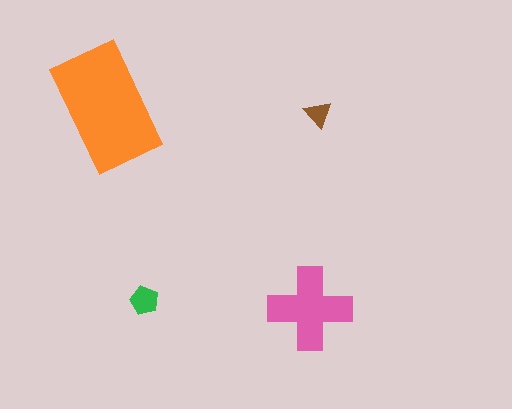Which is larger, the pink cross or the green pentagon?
The pink cross.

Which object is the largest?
The orange rectangle.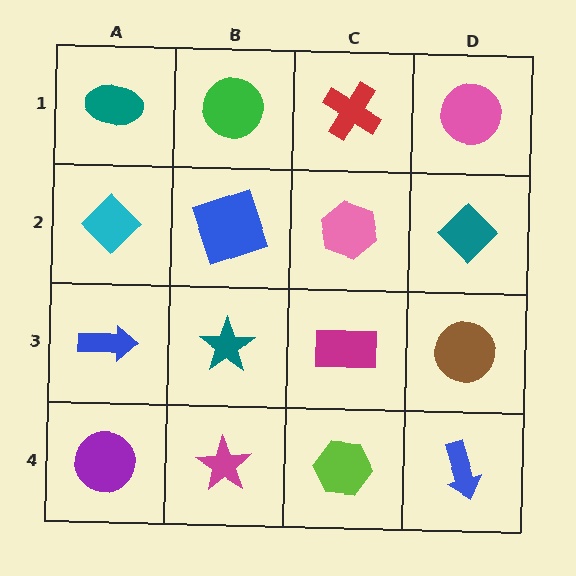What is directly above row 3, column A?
A cyan diamond.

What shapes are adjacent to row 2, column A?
A teal ellipse (row 1, column A), a blue arrow (row 3, column A), a blue square (row 2, column B).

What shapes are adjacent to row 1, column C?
A pink hexagon (row 2, column C), a green circle (row 1, column B), a pink circle (row 1, column D).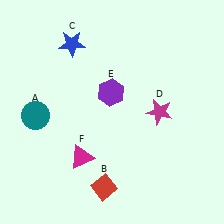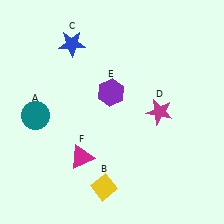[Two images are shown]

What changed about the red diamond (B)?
In Image 1, B is red. In Image 2, it changed to yellow.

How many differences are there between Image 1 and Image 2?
There is 1 difference between the two images.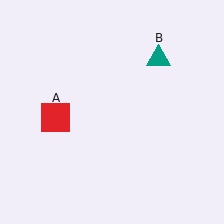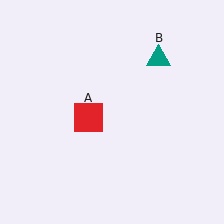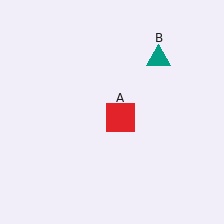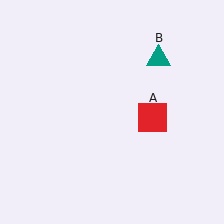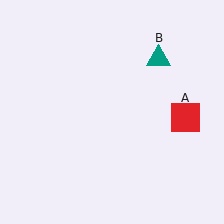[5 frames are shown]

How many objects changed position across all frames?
1 object changed position: red square (object A).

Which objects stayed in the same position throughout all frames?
Teal triangle (object B) remained stationary.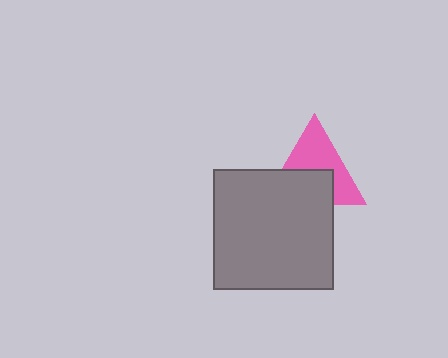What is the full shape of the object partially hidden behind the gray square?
The partially hidden object is a pink triangle.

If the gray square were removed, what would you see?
You would see the complete pink triangle.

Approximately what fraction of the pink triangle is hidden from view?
Roughly 45% of the pink triangle is hidden behind the gray square.